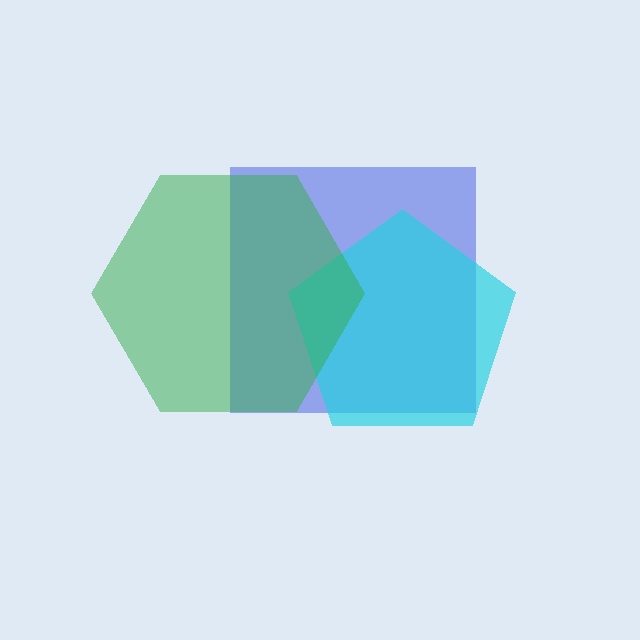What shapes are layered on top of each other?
The layered shapes are: a blue square, a cyan pentagon, a green hexagon.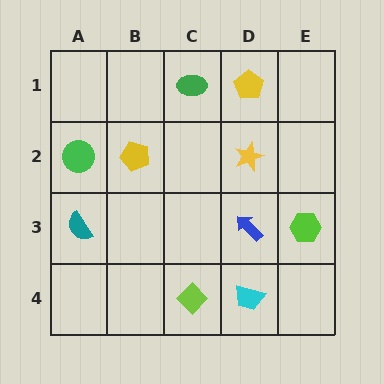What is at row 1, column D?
A yellow pentagon.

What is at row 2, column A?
A green circle.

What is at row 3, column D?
A blue arrow.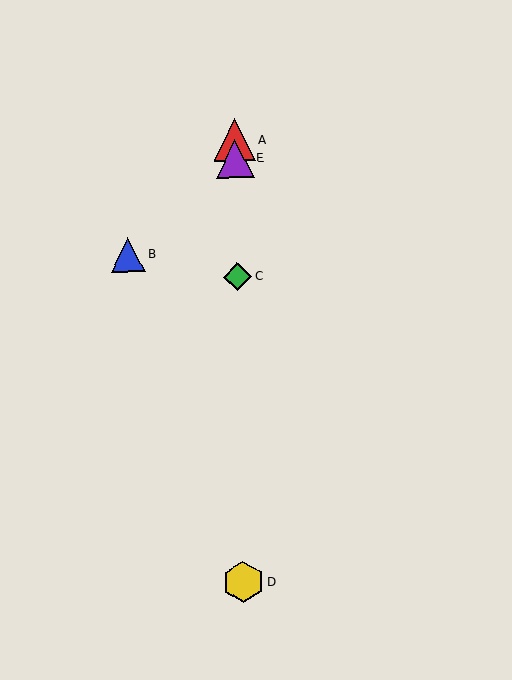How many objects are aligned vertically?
4 objects (A, C, D, E) are aligned vertically.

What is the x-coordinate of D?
Object D is at x≈243.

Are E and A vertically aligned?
Yes, both are at x≈235.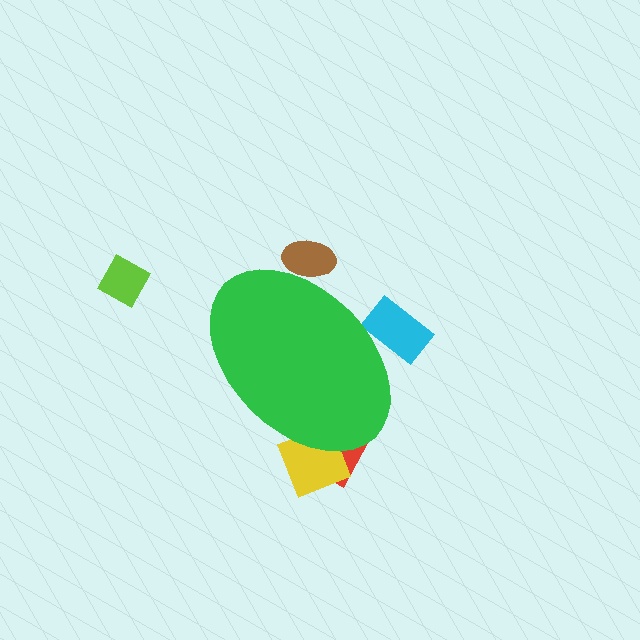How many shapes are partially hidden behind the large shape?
4 shapes are partially hidden.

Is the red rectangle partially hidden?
Yes, the red rectangle is partially hidden behind the green ellipse.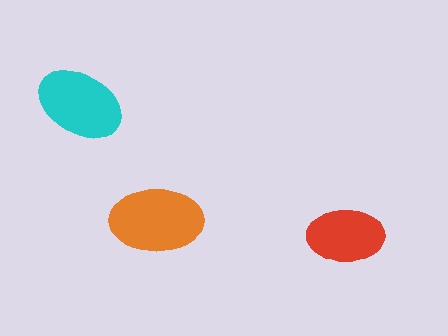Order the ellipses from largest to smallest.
the orange one, the cyan one, the red one.